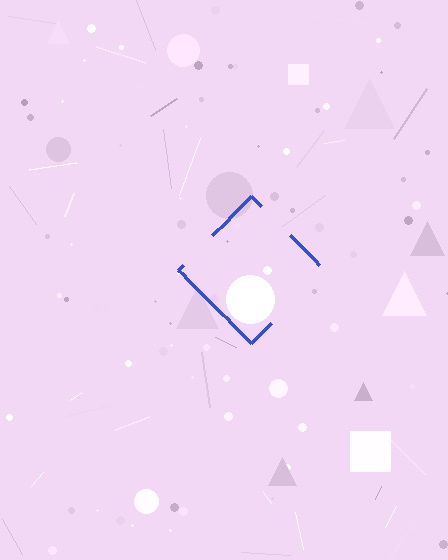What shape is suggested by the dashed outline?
The dashed outline suggests a diamond.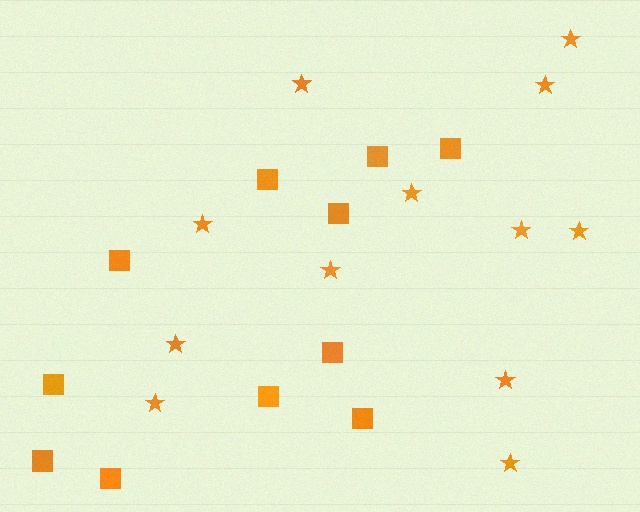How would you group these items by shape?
There are 2 groups: one group of stars (12) and one group of squares (11).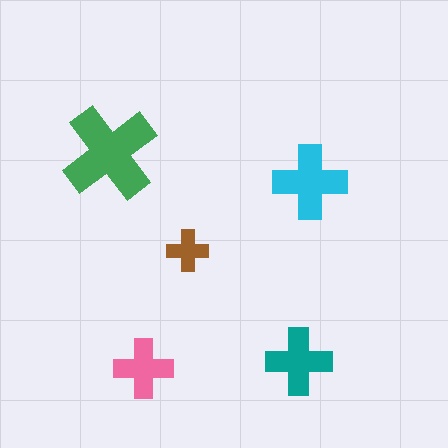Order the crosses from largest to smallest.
the green one, the cyan one, the teal one, the pink one, the brown one.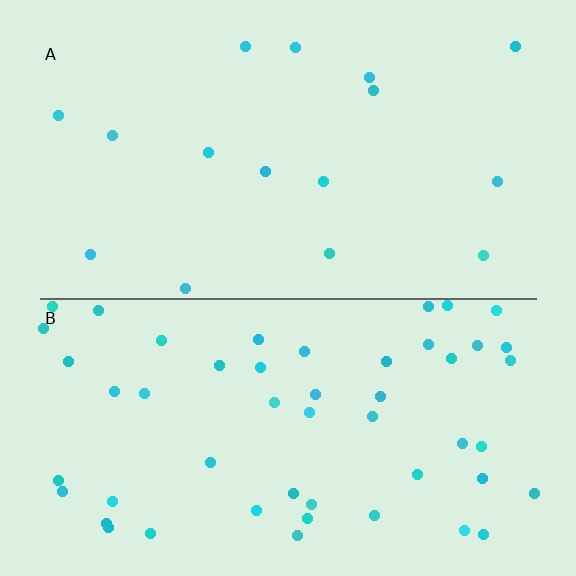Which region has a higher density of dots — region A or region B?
B (the bottom).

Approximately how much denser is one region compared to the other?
Approximately 3.3× — region B over region A.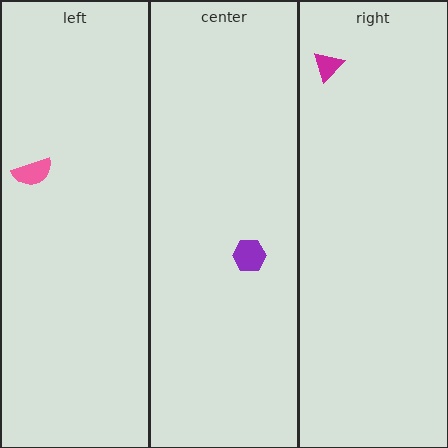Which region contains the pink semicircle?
The left region.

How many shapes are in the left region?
1.